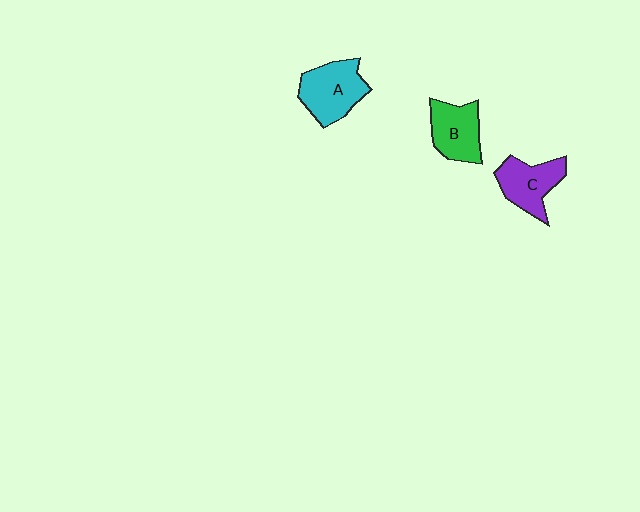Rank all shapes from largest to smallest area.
From largest to smallest: A (cyan), C (purple), B (green).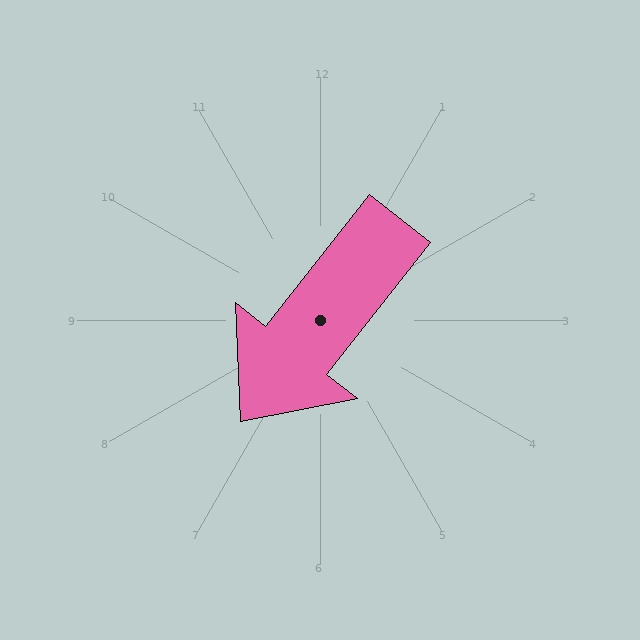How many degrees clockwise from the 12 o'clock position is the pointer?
Approximately 218 degrees.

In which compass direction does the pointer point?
Southwest.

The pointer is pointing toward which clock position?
Roughly 7 o'clock.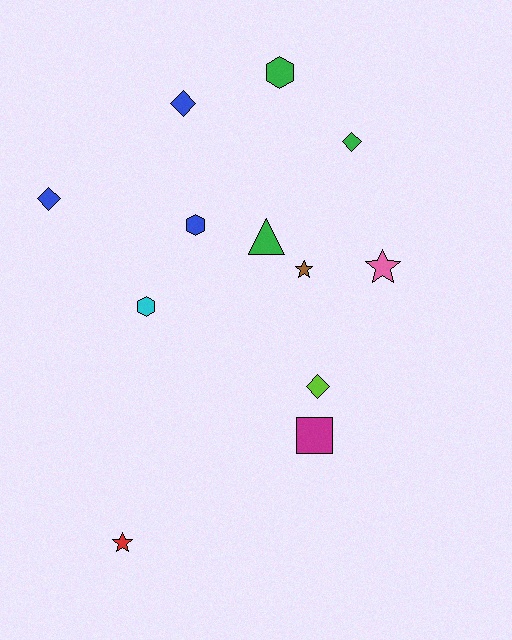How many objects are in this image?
There are 12 objects.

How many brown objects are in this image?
There is 1 brown object.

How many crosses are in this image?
There are no crosses.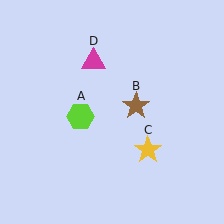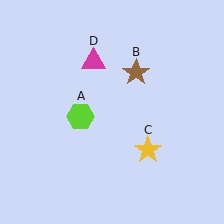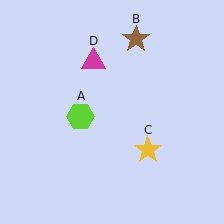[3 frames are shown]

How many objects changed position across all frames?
1 object changed position: brown star (object B).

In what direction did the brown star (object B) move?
The brown star (object B) moved up.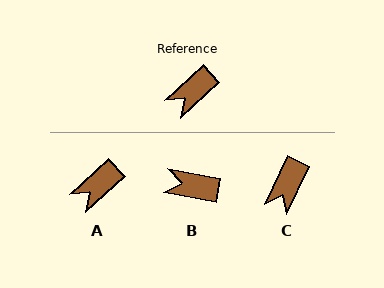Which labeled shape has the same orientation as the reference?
A.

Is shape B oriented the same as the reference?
No, it is off by about 53 degrees.